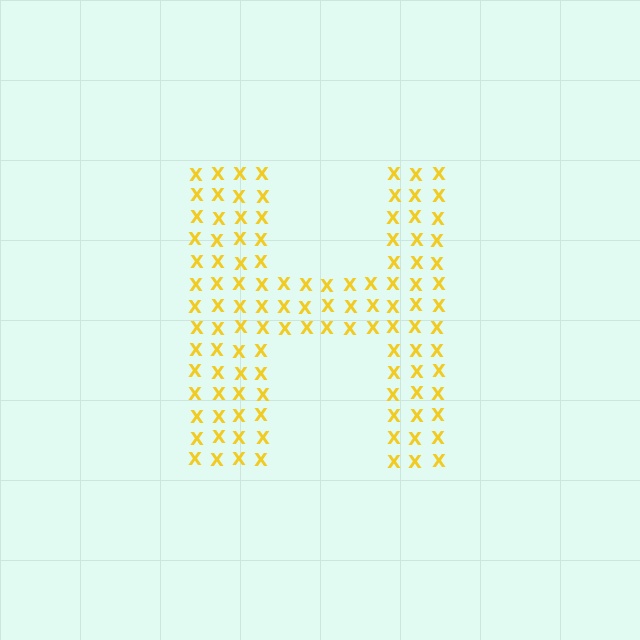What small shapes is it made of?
It is made of small letter X's.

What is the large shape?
The large shape is the letter H.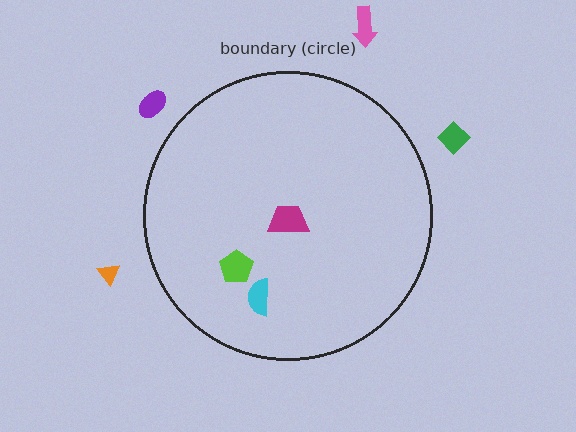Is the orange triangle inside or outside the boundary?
Outside.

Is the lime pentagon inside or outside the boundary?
Inside.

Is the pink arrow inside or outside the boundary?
Outside.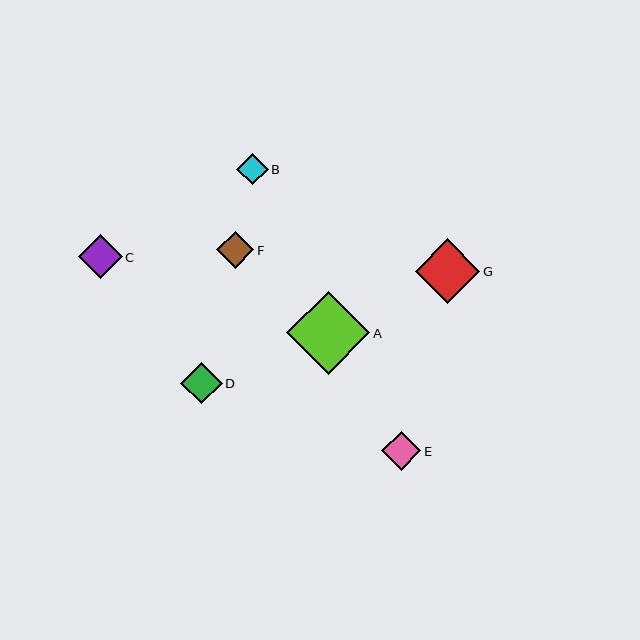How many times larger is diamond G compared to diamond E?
Diamond G is approximately 1.7 times the size of diamond E.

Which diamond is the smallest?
Diamond B is the smallest with a size of approximately 31 pixels.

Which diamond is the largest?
Diamond A is the largest with a size of approximately 83 pixels.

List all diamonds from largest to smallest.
From largest to smallest: A, G, C, D, E, F, B.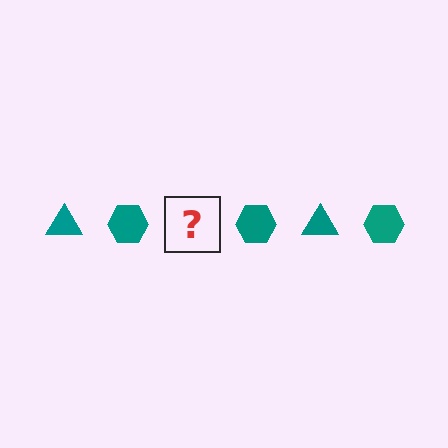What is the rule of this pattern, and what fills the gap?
The rule is that the pattern cycles through triangle, hexagon shapes in teal. The gap should be filled with a teal triangle.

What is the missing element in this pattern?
The missing element is a teal triangle.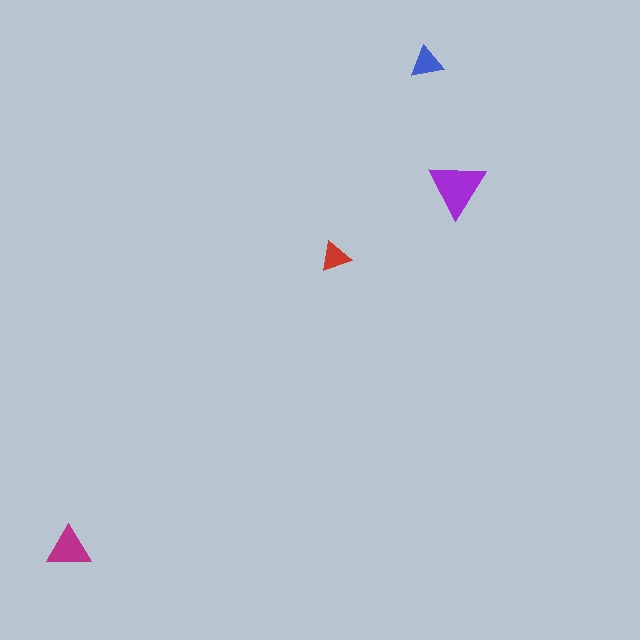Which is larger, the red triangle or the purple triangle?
The purple one.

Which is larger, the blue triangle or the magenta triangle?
The magenta one.